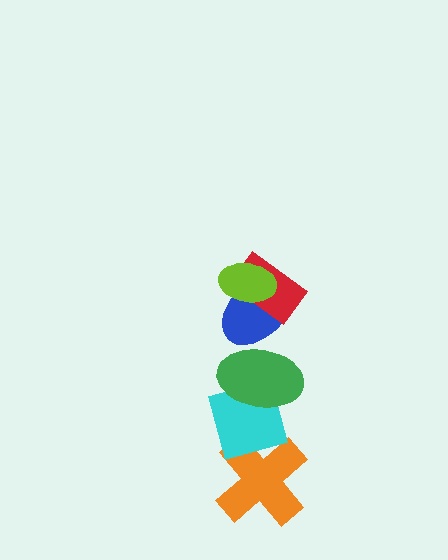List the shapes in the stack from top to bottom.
From top to bottom: the lime ellipse, the red rectangle, the blue ellipse, the green ellipse, the cyan diamond, the orange cross.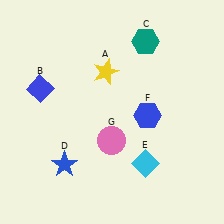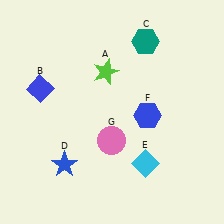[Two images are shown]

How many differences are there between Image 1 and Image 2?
There is 1 difference between the two images.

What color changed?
The star (A) changed from yellow in Image 1 to lime in Image 2.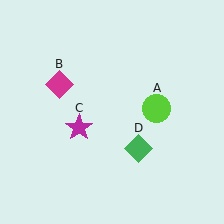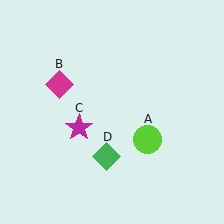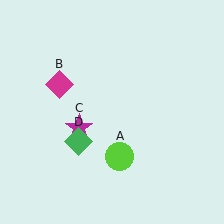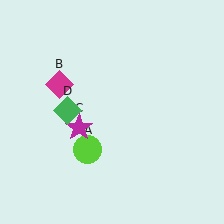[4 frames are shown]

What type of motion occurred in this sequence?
The lime circle (object A), green diamond (object D) rotated clockwise around the center of the scene.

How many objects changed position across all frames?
2 objects changed position: lime circle (object A), green diamond (object D).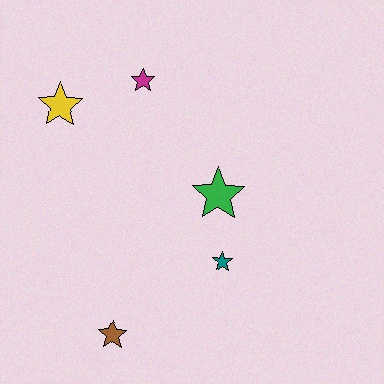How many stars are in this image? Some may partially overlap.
There are 5 stars.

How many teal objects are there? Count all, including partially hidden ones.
There is 1 teal object.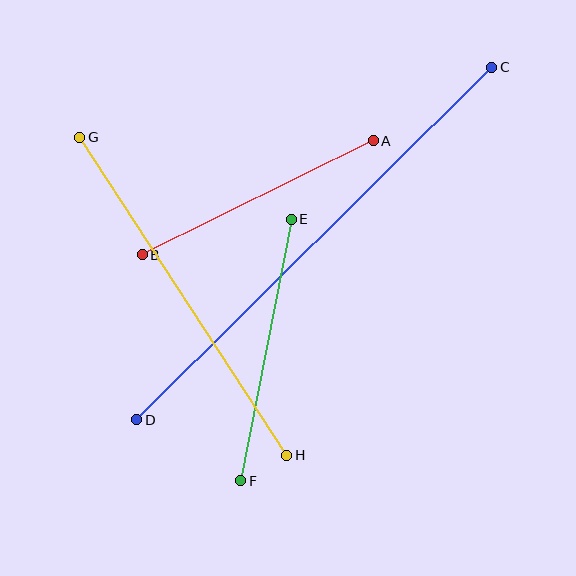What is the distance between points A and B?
The distance is approximately 258 pixels.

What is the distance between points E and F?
The distance is approximately 266 pixels.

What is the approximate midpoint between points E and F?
The midpoint is at approximately (266, 350) pixels.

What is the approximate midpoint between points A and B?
The midpoint is at approximately (258, 198) pixels.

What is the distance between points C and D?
The distance is approximately 501 pixels.